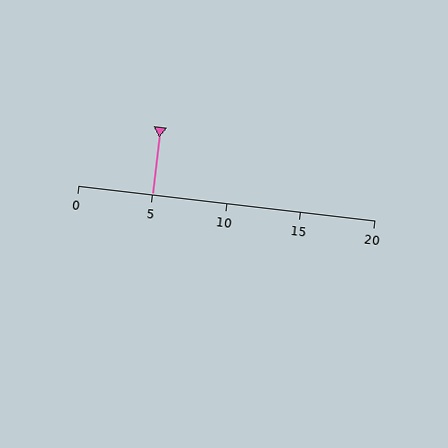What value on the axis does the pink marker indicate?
The marker indicates approximately 5.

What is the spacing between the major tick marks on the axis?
The major ticks are spaced 5 apart.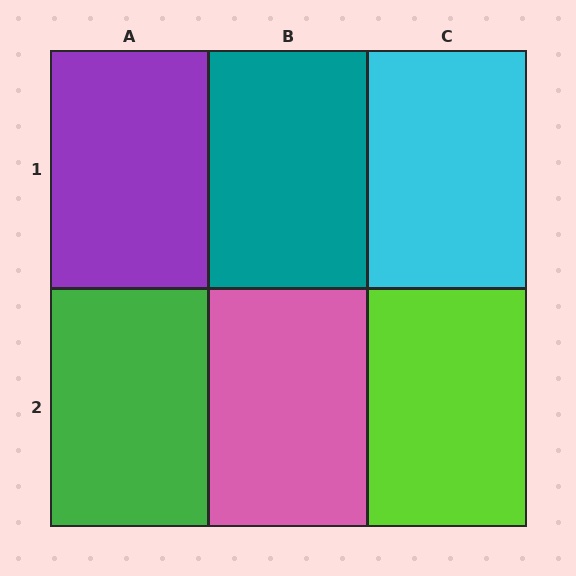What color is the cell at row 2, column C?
Lime.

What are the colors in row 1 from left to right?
Purple, teal, cyan.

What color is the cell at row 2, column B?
Pink.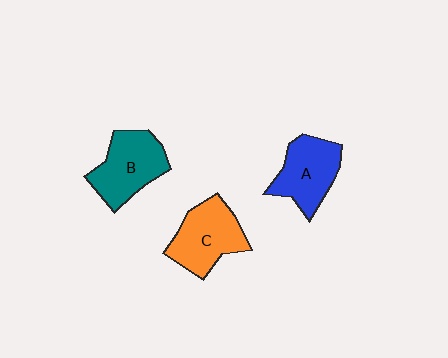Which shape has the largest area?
Shape B (teal).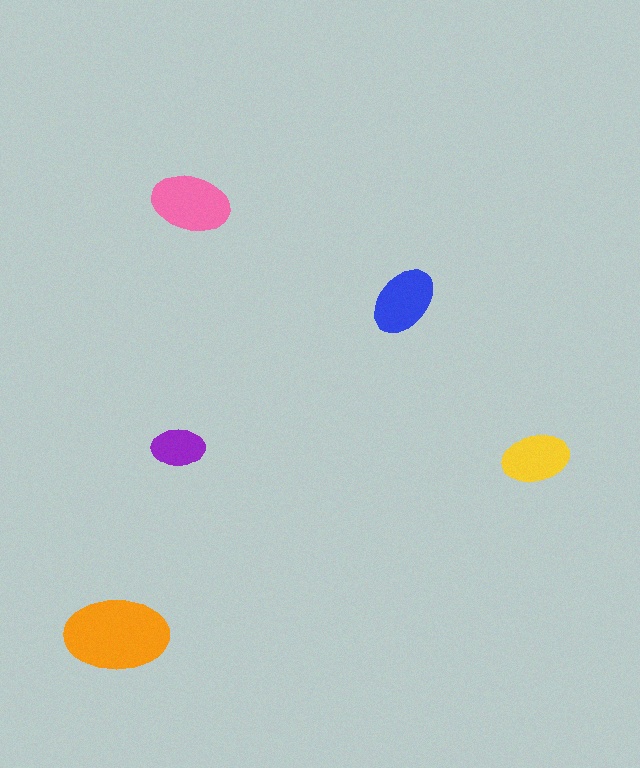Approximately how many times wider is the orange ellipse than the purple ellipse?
About 2 times wider.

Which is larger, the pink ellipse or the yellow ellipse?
The pink one.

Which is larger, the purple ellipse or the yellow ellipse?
The yellow one.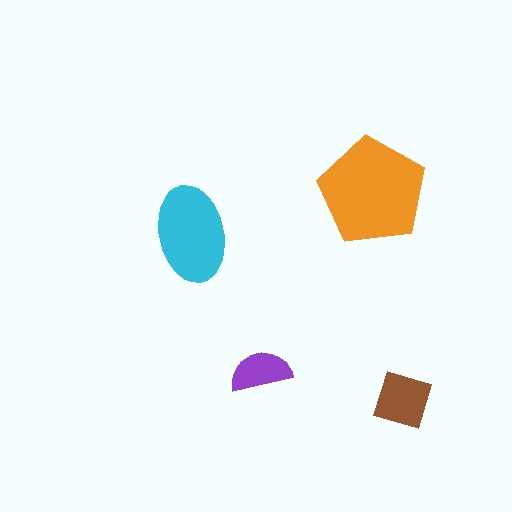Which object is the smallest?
The purple semicircle.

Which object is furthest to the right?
The brown square is rightmost.